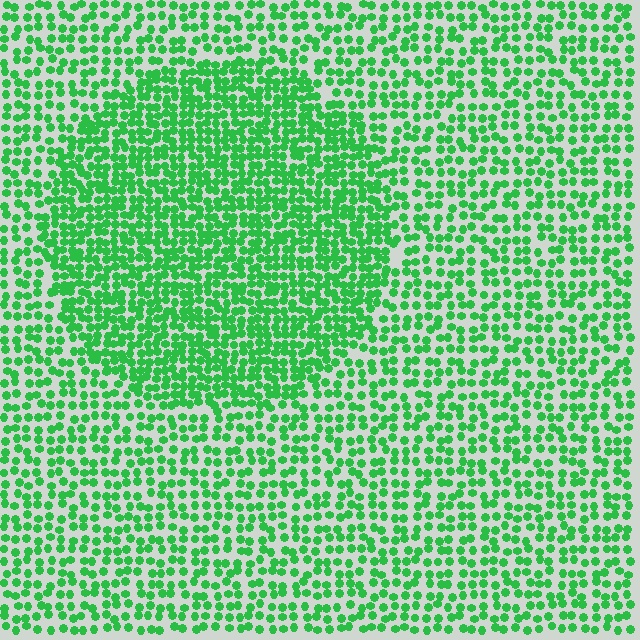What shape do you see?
I see a circle.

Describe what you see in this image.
The image contains small green elements arranged at two different densities. A circle-shaped region is visible where the elements are more densely packed than the surrounding area.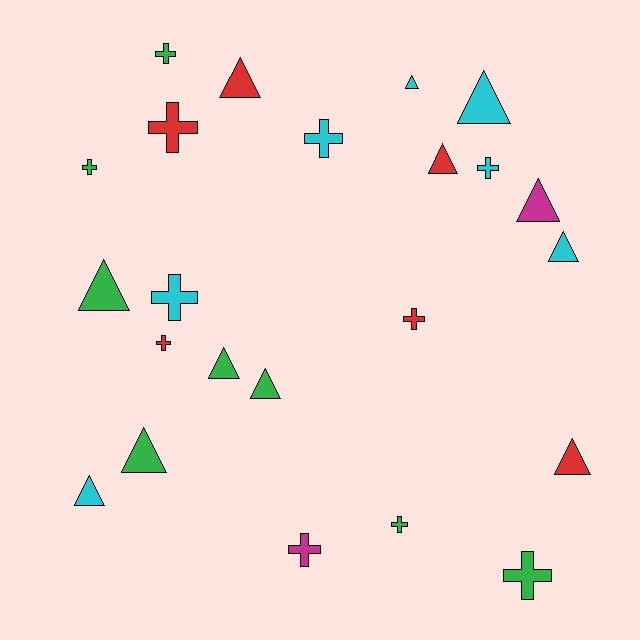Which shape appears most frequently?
Triangle, with 12 objects.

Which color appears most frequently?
Green, with 8 objects.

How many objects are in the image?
There are 23 objects.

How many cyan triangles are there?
There are 4 cyan triangles.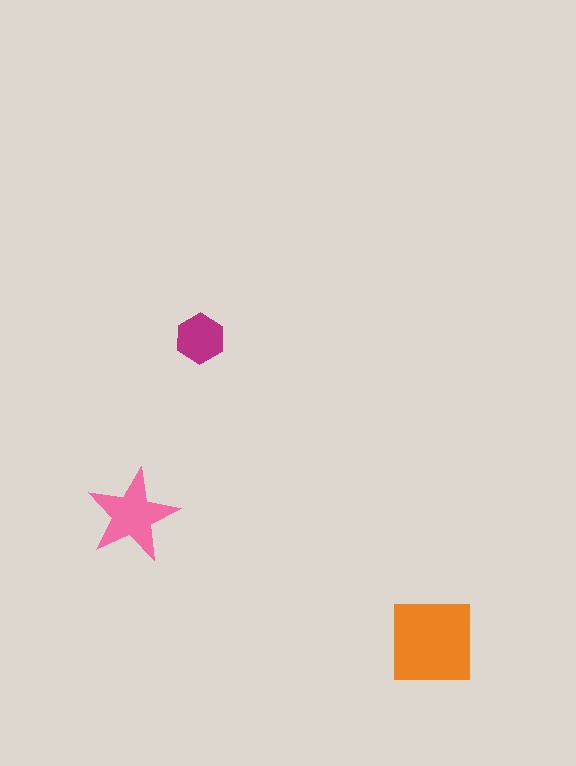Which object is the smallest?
The magenta hexagon.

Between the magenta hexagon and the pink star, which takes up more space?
The pink star.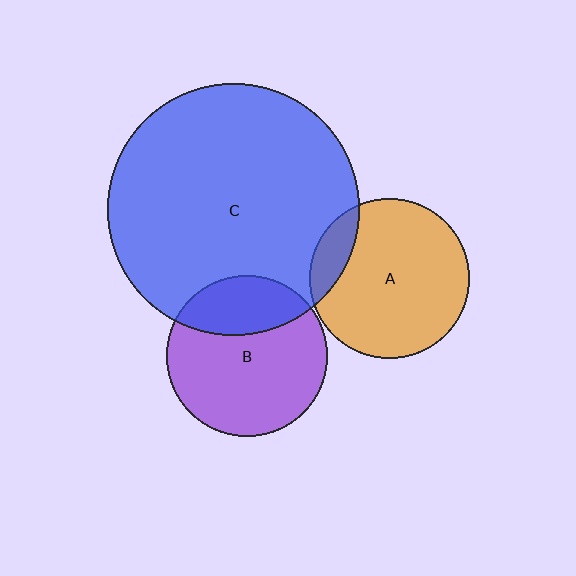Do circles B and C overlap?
Yes.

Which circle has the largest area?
Circle C (blue).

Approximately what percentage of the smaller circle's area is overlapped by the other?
Approximately 30%.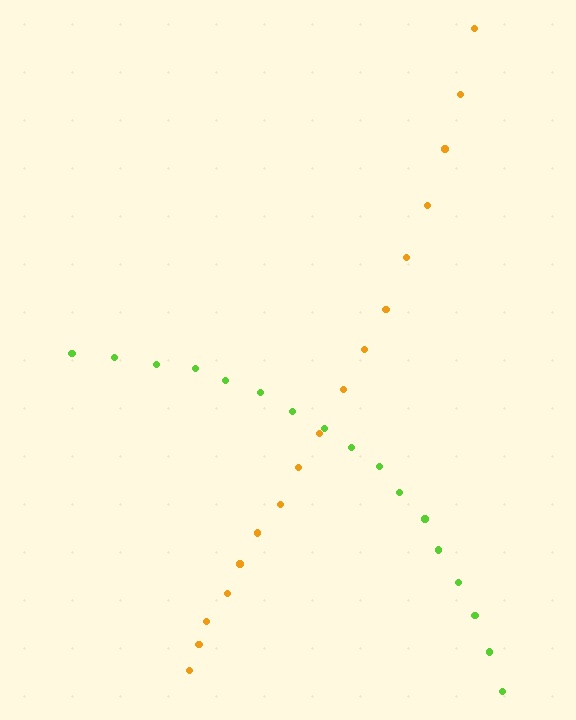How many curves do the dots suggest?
There are 2 distinct paths.